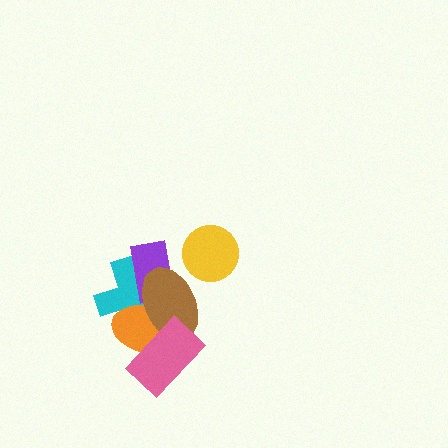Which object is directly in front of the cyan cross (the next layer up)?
The purple rectangle is directly in front of the cyan cross.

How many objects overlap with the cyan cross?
3 objects overlap with the cyan cross.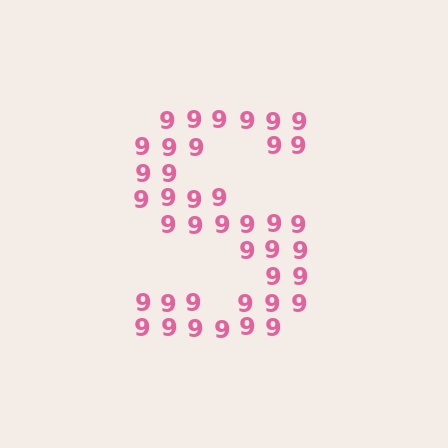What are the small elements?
The small elements are digit 9's.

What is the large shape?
The large shape is the letter S.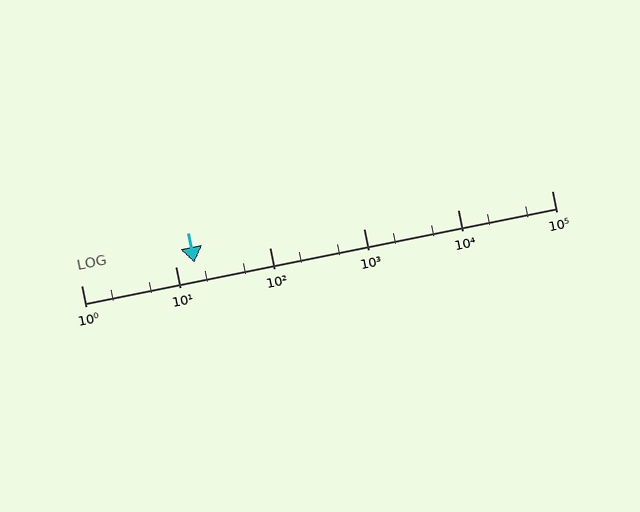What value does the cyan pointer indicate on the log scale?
The pointer indicates approximately 16.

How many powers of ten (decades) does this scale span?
The scale spans 5 decades, from 1 to 100000.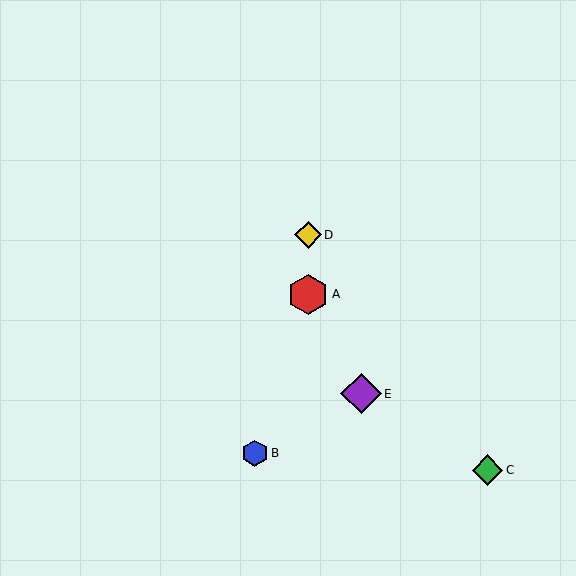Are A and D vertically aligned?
Yes, both are at x≈308.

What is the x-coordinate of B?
Object B is at x≈255.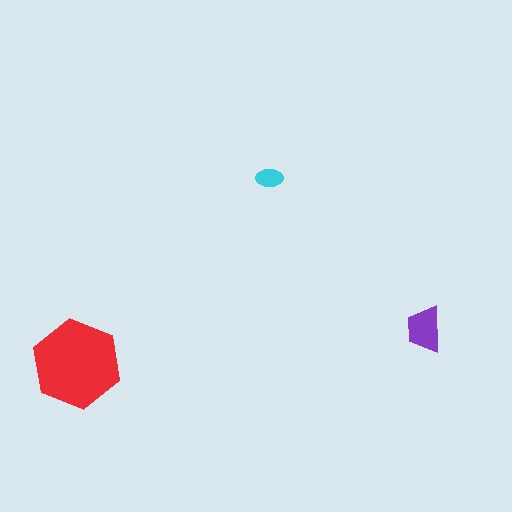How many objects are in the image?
There are 3 objects in the image.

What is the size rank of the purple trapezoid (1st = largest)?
2nd.